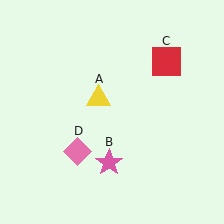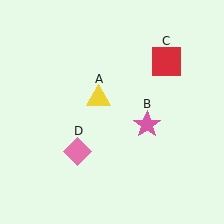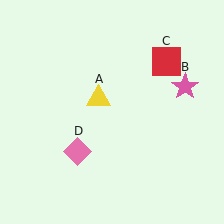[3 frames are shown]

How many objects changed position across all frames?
1 object changed position: pink star (object B).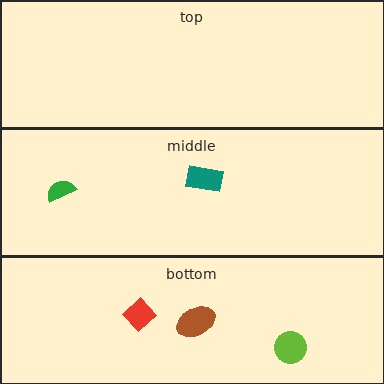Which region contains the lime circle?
The bottom region.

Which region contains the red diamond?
The bottom region.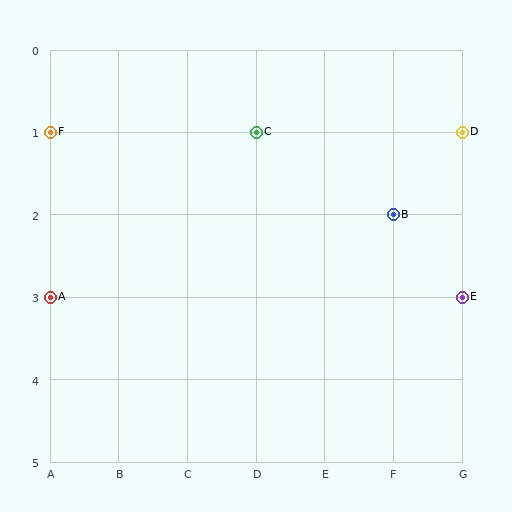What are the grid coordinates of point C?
Point C is at grid coordinates (D, 1).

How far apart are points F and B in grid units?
Points F and B are 5 columns and 1 row apart (about 5.1 grid units diagonally).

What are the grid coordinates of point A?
Point A is at grid coordinates (A, 3).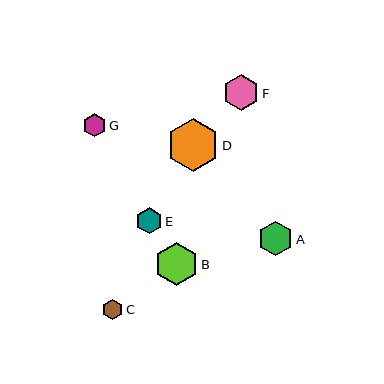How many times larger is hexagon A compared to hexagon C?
Hexagon A is approximately 1.7 times the size of hexagon C.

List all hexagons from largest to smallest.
From largest to smallest: D, B, F, A, E, G, C.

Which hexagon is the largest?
Hexagon D is the largest with a size of approximately 52 pixels.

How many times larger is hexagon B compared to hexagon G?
Hexagon B is approximately 1.8 times the size of hexagon G.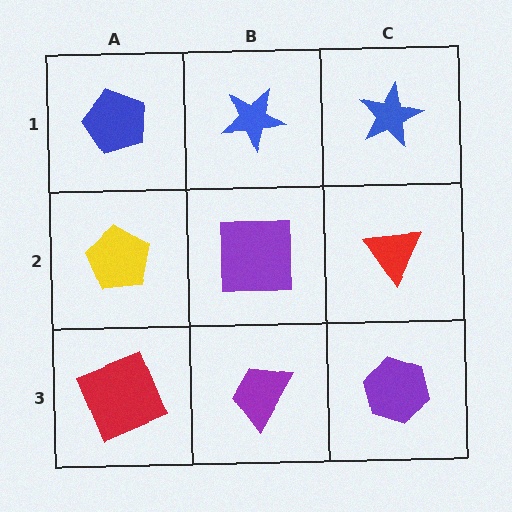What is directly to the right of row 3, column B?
A purple hexagon.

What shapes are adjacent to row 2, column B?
A blue star (row 1, column B), a purple trapezoid (row 3, column B), a yellow pentagon (row 2, column A), a red triangle (row 2, column C).